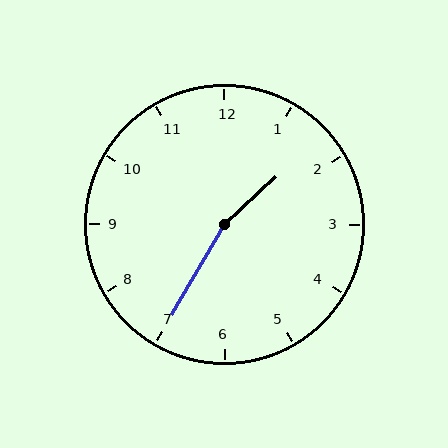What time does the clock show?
1:35.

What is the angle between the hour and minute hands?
Approximately 162 degrees.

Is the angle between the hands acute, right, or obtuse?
It is obtuse.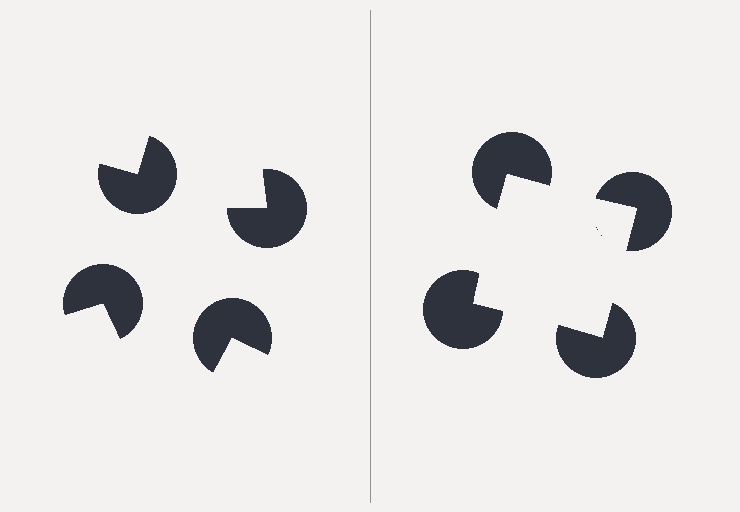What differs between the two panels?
The pac-man discs are positioned identically on both sides; only the wedge orientations differ. On the right they align to a square; on the left they are misaligned.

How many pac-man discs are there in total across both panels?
8 — 4 on each side.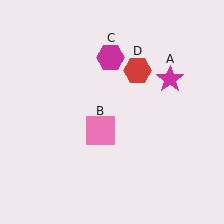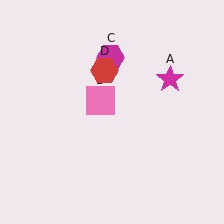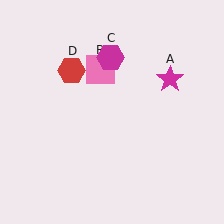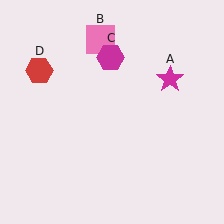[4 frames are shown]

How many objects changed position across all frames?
2 objects changed position: pink square (object B), red hexagon (object D).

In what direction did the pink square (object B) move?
The pink square (object B) moved up.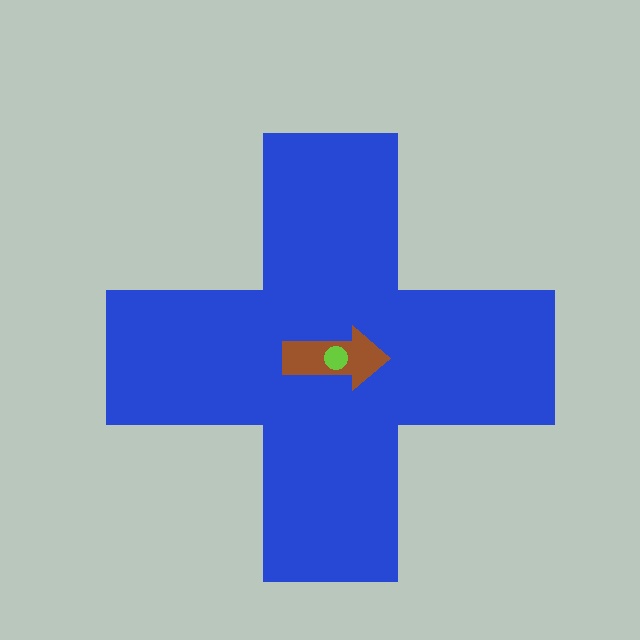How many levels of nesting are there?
3.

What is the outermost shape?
The blue cross.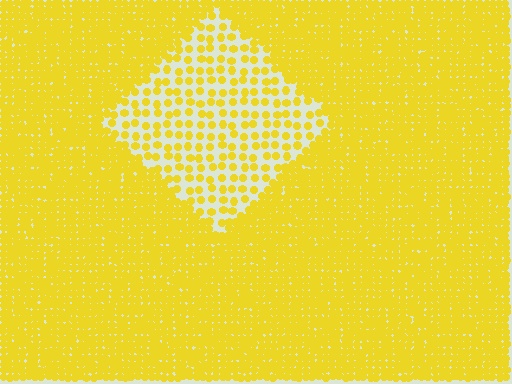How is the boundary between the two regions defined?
The boundary is defined by a change in element density (approximately 2.8x ratio). All elements are the same color, size, and shape.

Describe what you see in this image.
The image contains small yellow elements arranged at two different densities. A diamond-shaped region is visible where the elements are less densely packed than the surrounding area.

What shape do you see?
I see a diamond.